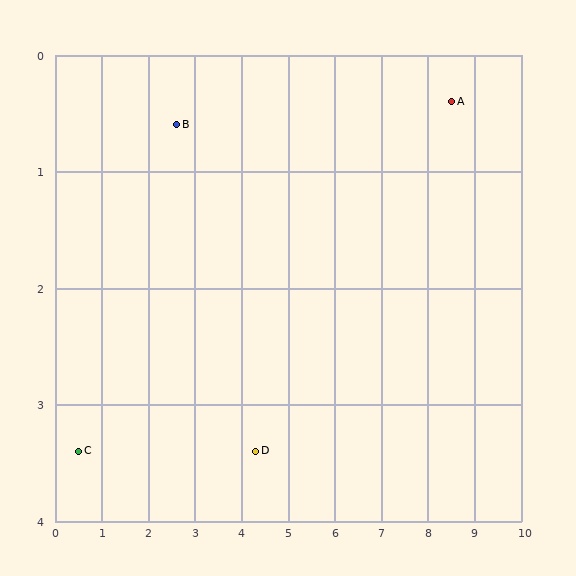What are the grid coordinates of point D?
Point D is at approximately (4.3, 3.4).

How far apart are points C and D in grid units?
Points C and D are about 3.8 grid units apart.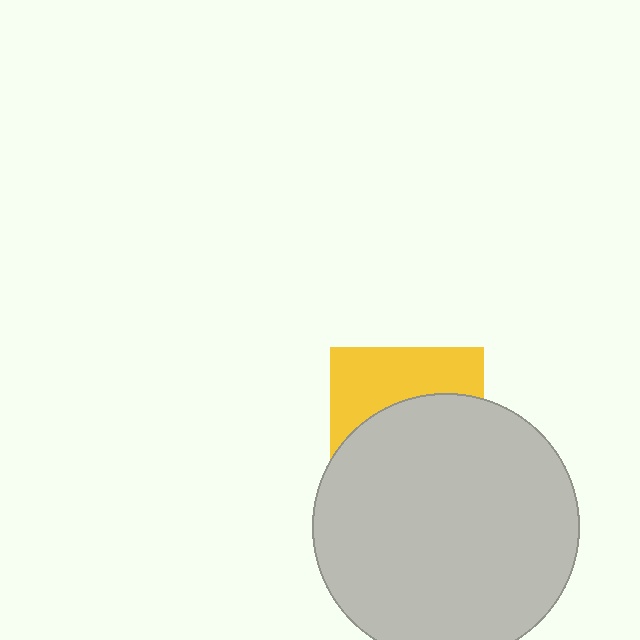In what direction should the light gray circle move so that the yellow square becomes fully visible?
The light gray circle should move down. That is the shortest direction to clear the overlap and leave the yellow square fully visible.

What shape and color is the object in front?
The object in front is a light gray circle.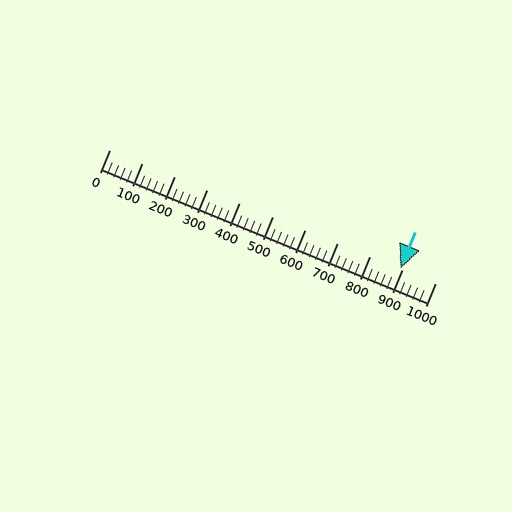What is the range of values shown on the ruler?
The ruler shows values from 0 to 1000.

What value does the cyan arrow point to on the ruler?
The cyan arrow points to approximately 893.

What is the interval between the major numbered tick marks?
The major tick marks are spaced 100 units apart.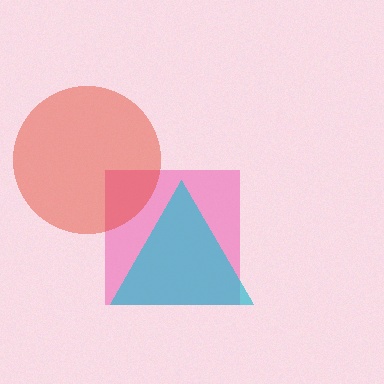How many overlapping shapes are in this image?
There are 3 overlapping shapes in the image.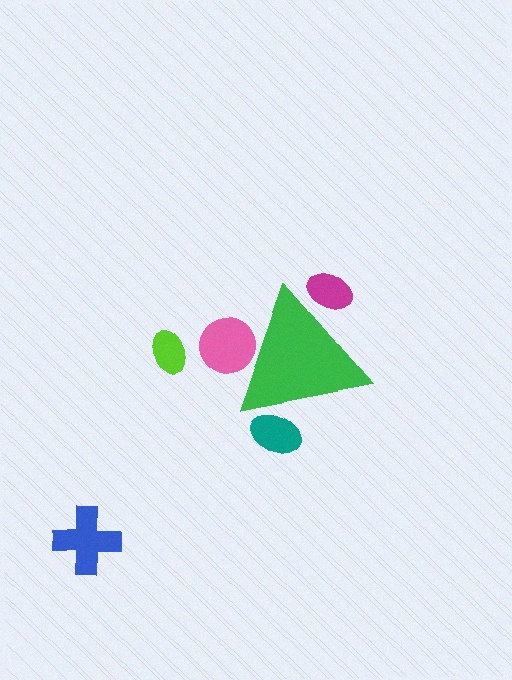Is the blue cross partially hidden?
No, the blue cross is fully visible.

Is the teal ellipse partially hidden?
Yes, the teal ellipse is partially hidden behind the green triangle.